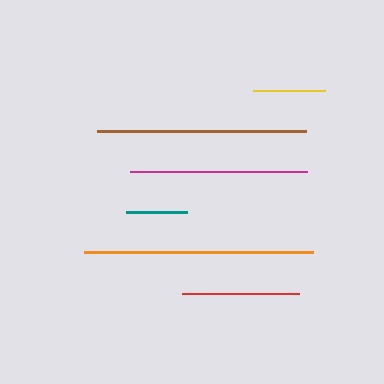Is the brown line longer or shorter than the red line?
The brown line is longer than the red line.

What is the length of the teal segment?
The teal segment is approximately 61 pixels long.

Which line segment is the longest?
The orange line is the longest at approximately 230 pixels.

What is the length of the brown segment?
The brown segment is approximately 210 pixels long.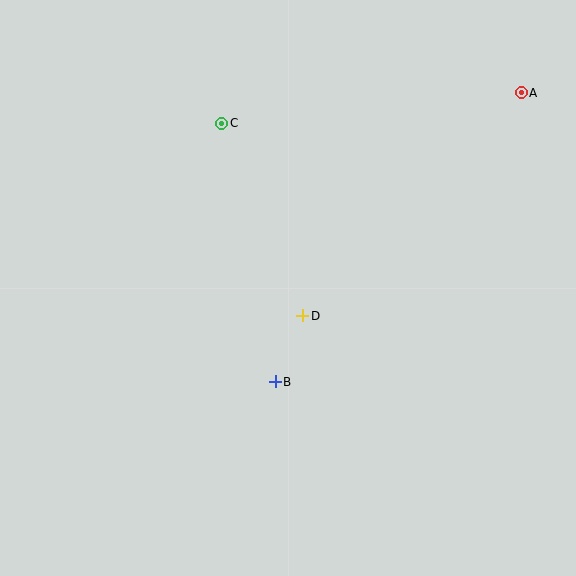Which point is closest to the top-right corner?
Point A is closest to the top-right corner.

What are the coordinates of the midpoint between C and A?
The midpoint between C and A is at (371, 108).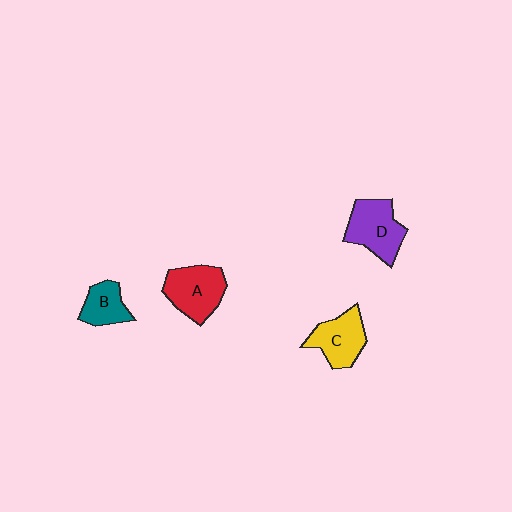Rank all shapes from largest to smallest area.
From largest to smallest: A (red), D (purple), C (yellow), B (teal).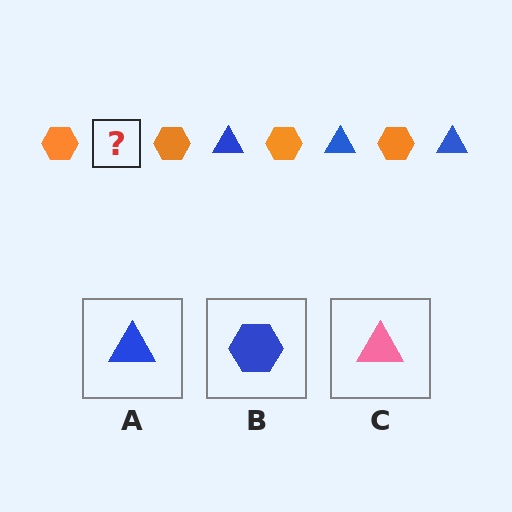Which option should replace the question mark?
Option A.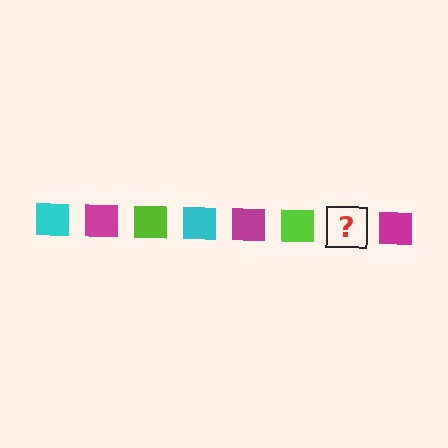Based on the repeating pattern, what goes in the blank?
The blank should be a cyan square.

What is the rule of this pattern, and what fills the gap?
The rule is that the pattern cycles through cyan, magenta, lime squares. The gap should be filled with a cyan square.